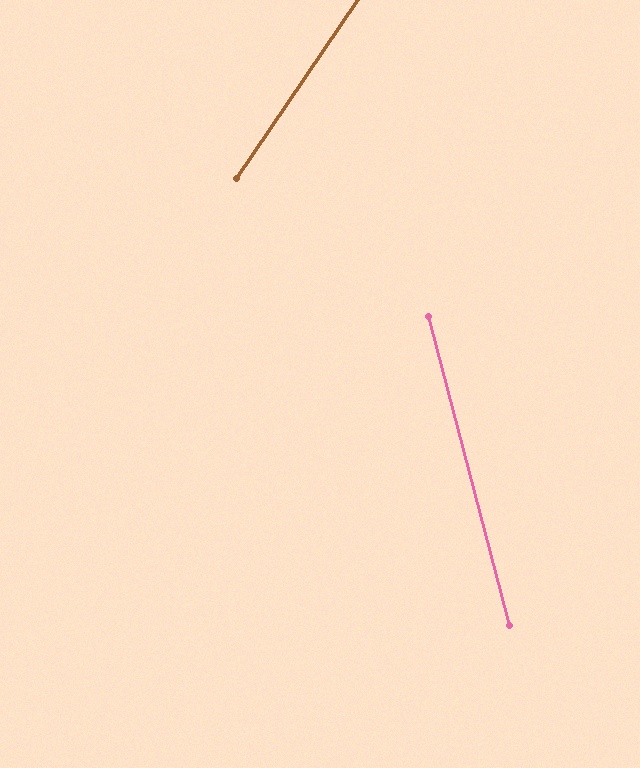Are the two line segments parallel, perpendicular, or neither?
Neither parallel nor perpendicular — they differ by about 49°.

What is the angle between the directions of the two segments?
Approximately 49 degrees.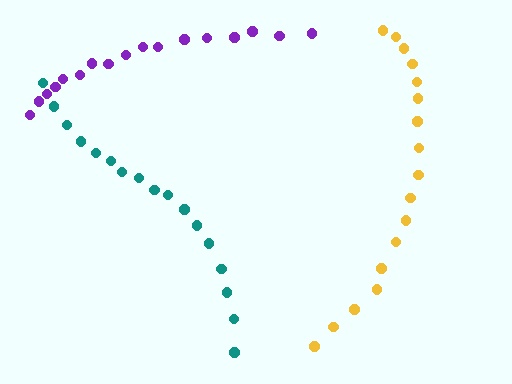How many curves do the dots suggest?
There are 3 distinct paths.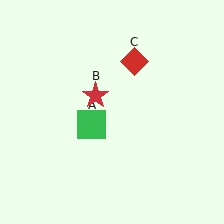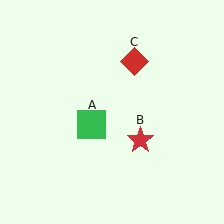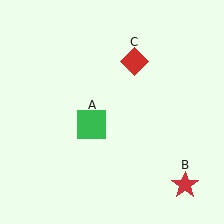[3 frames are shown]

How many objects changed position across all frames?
1 object changed position: red star (object B).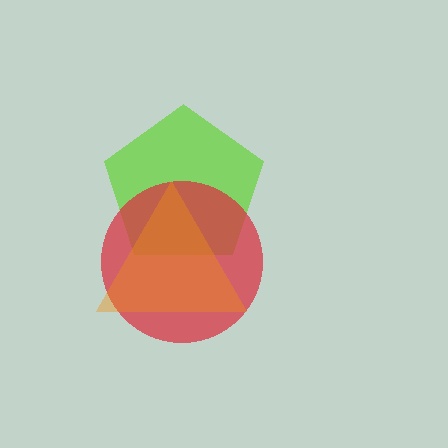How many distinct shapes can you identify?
There are 3 distinct shapes: a lime pentagon, a red circle, an orange triangle.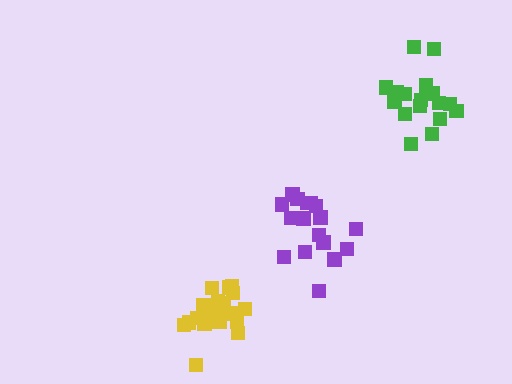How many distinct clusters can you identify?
There are 3 distinct clusters.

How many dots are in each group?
Group 1: 20 dots, Group 2: 18 dots, Group 3: 17 dots (55 total).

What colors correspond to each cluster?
The clusters are colored: yellow, green, purple.